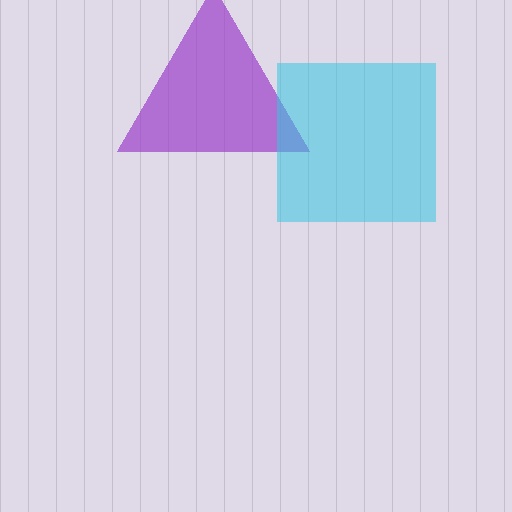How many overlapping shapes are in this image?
There are 2 overlapping shapes in the image.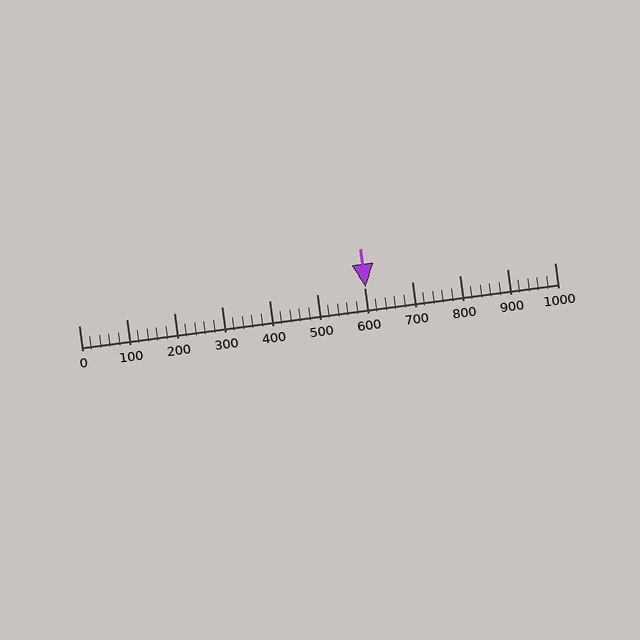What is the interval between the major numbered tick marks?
The major tick marks are spaced 100 units apart.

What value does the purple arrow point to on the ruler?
The purple arrow points to approximately 604.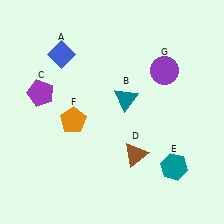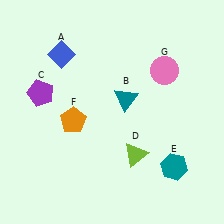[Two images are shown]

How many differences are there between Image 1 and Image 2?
There are 2 differences between the two images.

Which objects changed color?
D changed from brown to lime. G changed from purple to pink.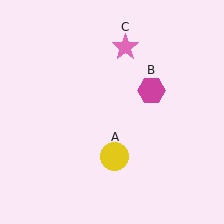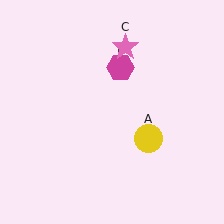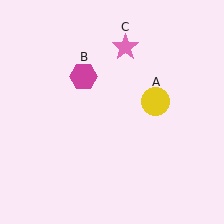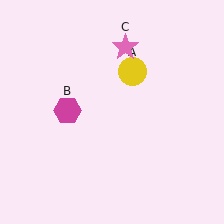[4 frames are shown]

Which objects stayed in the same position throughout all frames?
Pink star (object C) remained stationary.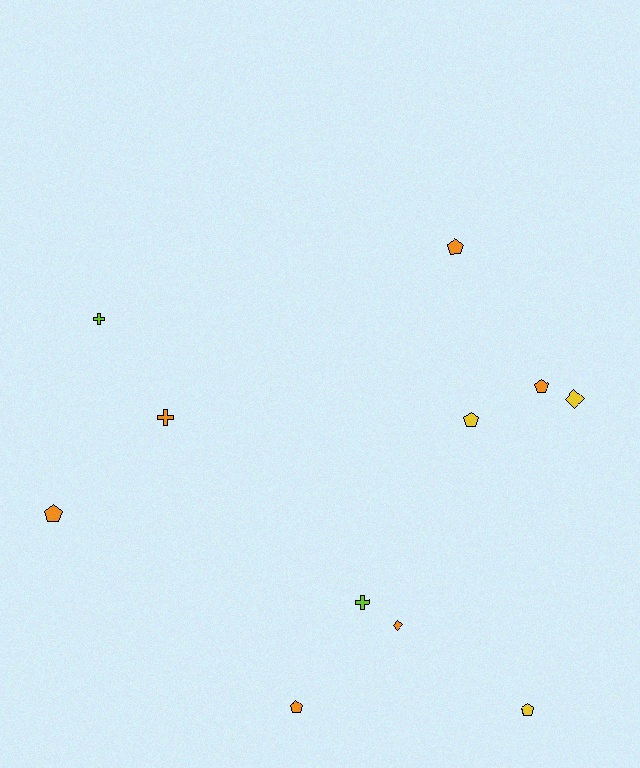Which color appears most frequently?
Orange, with 6 objects.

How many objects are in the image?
There are 11 objects.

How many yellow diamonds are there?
There is 1 yellow diamond.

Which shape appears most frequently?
Pentagon, with 6 objects.